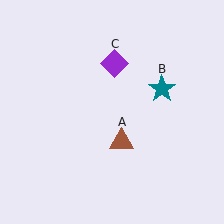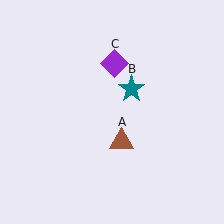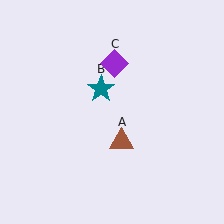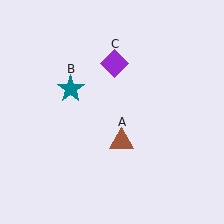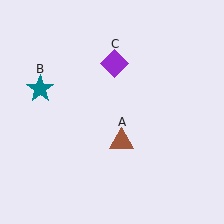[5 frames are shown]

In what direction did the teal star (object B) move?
The teal star (object B) moved left.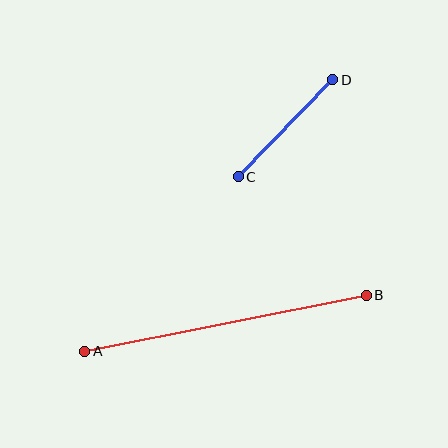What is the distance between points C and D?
The distance is approximately 136 pixels.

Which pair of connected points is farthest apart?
Points A and B are farthest apart.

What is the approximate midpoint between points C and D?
The midpoint is at approximately (286, 128) pixels.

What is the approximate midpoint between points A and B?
The midpoint is at approximately (225, 323) pixels.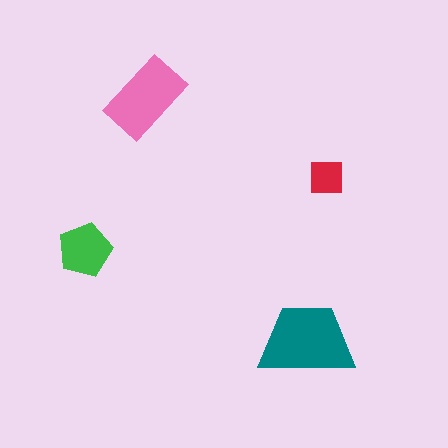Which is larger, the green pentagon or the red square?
The green pentagon.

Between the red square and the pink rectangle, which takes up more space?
The pink rectangle.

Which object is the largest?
The teal trapezoid.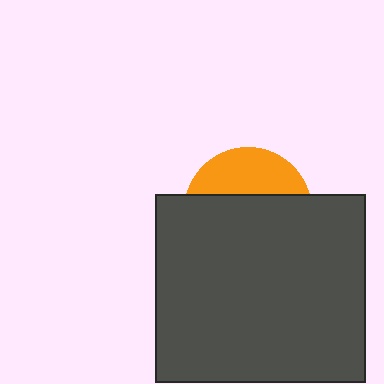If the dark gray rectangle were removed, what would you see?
You would see the complete orange circle.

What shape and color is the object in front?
The object in front is a dark gray rectangle.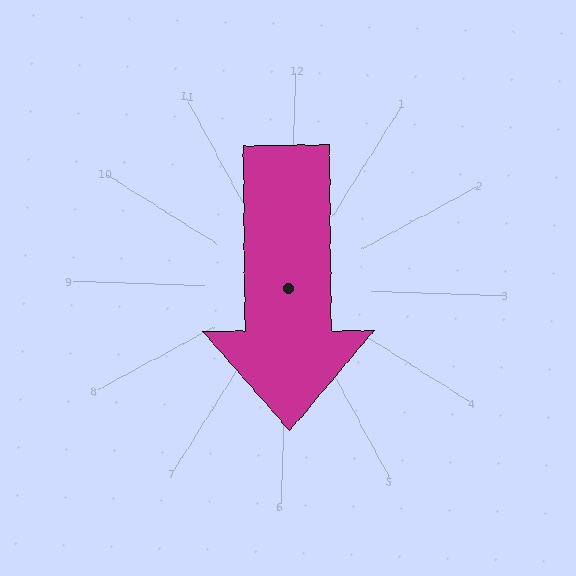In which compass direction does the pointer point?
South.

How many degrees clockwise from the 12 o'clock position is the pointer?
Approximately 178 degrees.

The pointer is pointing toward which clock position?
Roughly 6 o'clock.